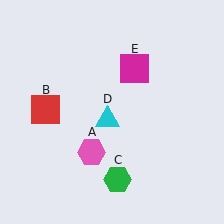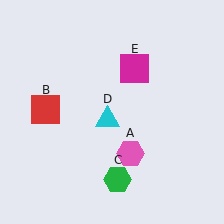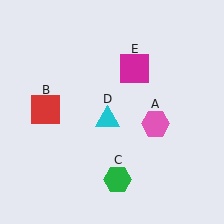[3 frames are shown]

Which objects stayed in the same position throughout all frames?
Red square (object B) and green hexagon (object C) and cyan triangle (object D) and magenta square (object E) remained stationary.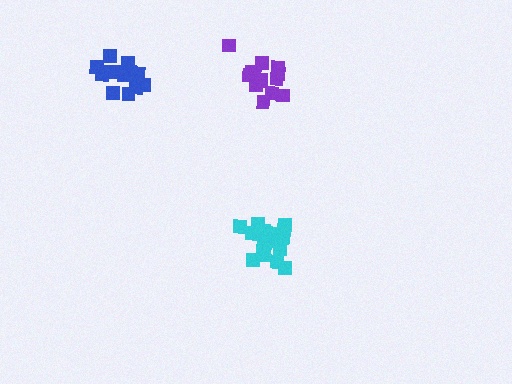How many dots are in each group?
Group 1: 14 dots, Group 2: 13 dots, Group 3: 18 dots (45 total).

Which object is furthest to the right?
The cyan cluster is rightmost.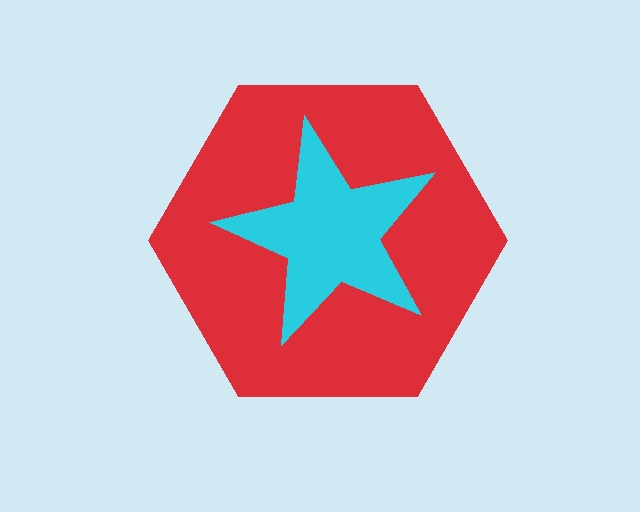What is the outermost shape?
The red hexagon.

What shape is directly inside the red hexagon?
The cyan star.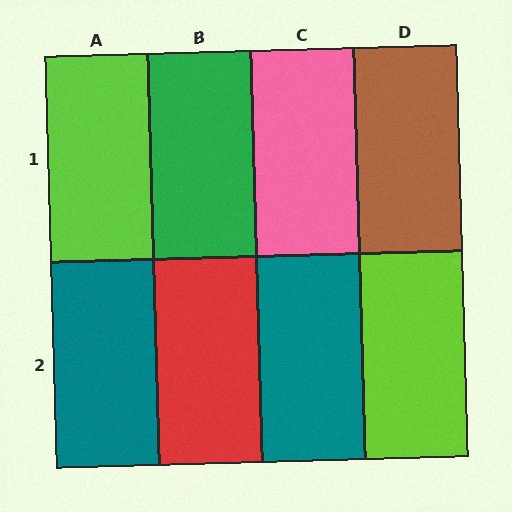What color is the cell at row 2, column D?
Lime.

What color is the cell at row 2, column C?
Teal.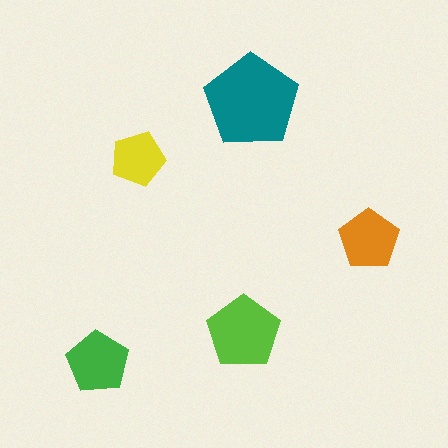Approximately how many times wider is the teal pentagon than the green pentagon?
About 1.5 times wider.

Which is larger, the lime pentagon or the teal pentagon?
The teal one.